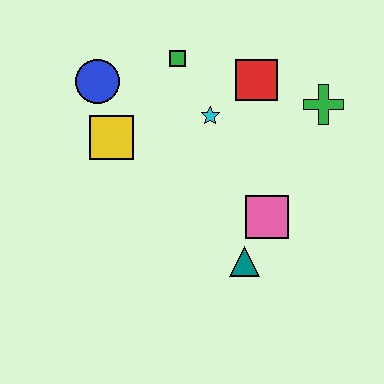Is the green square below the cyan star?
No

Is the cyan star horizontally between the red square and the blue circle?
Yes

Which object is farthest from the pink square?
The blue circle is farthest from the pink square.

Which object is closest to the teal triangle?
The pink square is closest to the teal triangle.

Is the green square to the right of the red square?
No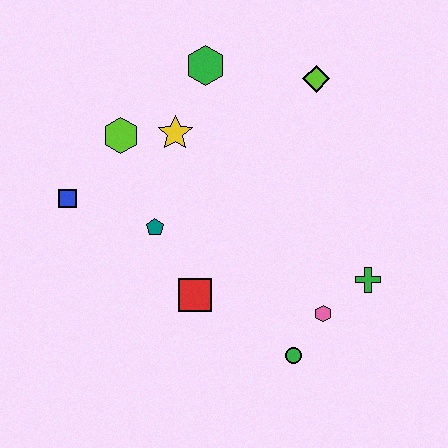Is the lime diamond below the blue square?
No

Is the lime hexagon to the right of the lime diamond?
No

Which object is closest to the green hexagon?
The yellow star is closest to the green hexagon.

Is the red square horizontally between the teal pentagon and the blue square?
No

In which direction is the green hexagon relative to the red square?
The green hexagon is above the red square.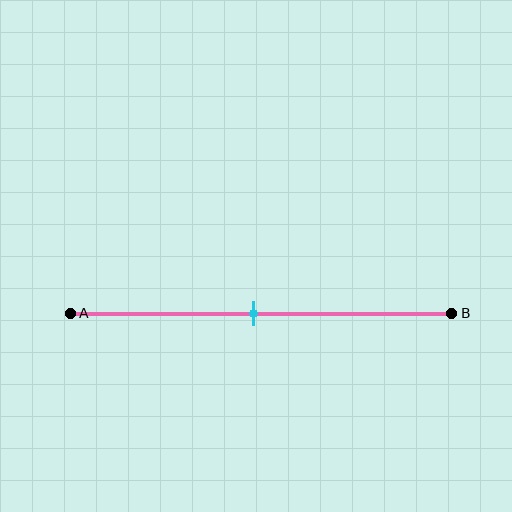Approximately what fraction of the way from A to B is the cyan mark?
The cyan mark is approximately 50% of the way from A to B.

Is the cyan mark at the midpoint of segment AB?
Yes, the mark is approximately at the midpoint.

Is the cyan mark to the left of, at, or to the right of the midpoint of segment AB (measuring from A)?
The cyan mark is approximately at the midpoint of segment AB.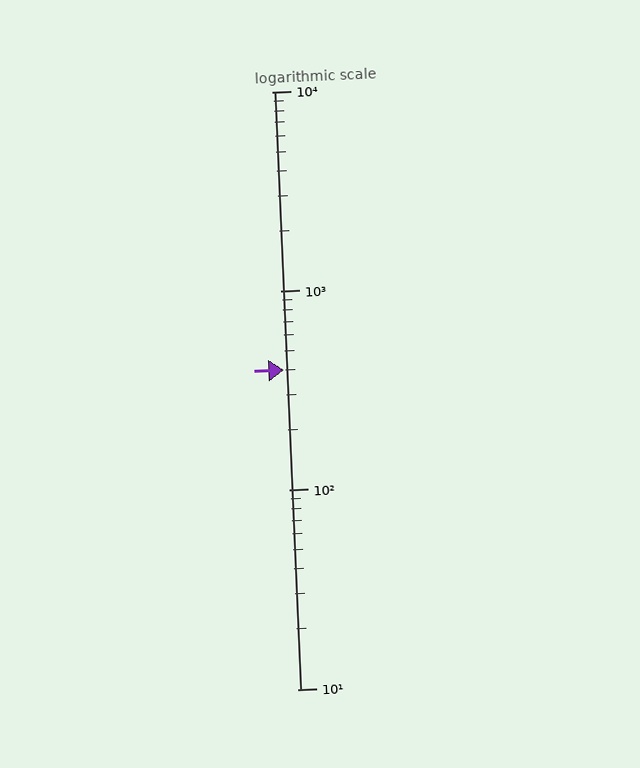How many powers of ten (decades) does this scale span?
The scale spans 3 decades, from 10 to 10000.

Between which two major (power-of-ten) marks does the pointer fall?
The pointer is between 100 and 1000.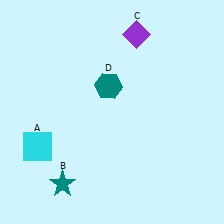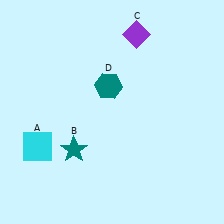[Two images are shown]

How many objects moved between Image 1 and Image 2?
1 object moved between the two images.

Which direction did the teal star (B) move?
The teal star (B) moved up.